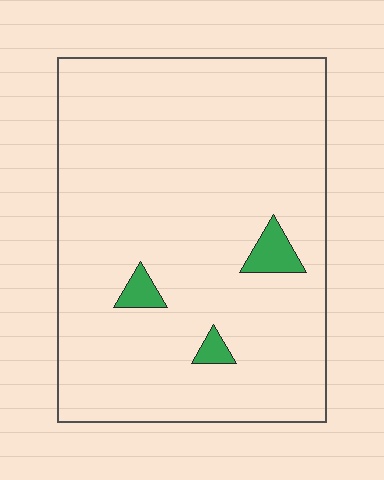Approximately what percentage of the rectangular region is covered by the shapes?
Approximately 5%.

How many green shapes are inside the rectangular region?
3.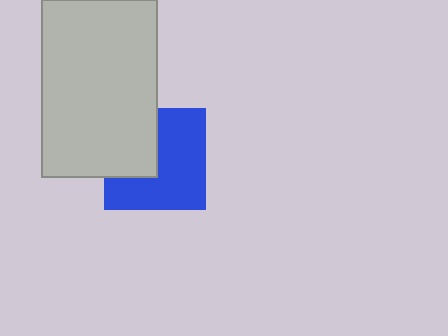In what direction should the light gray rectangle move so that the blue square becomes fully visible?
The light gray rectangle should move left. That is the shortest direction to clear the overlap and leave the blue square fully visible.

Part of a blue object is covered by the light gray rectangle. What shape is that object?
It is a square.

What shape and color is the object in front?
The object in front is a light gray rectangle.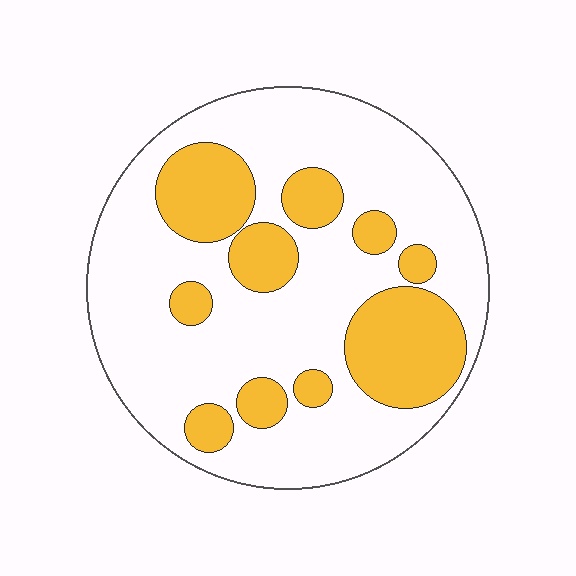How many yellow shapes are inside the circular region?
10.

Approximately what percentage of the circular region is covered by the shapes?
Approximately 30%.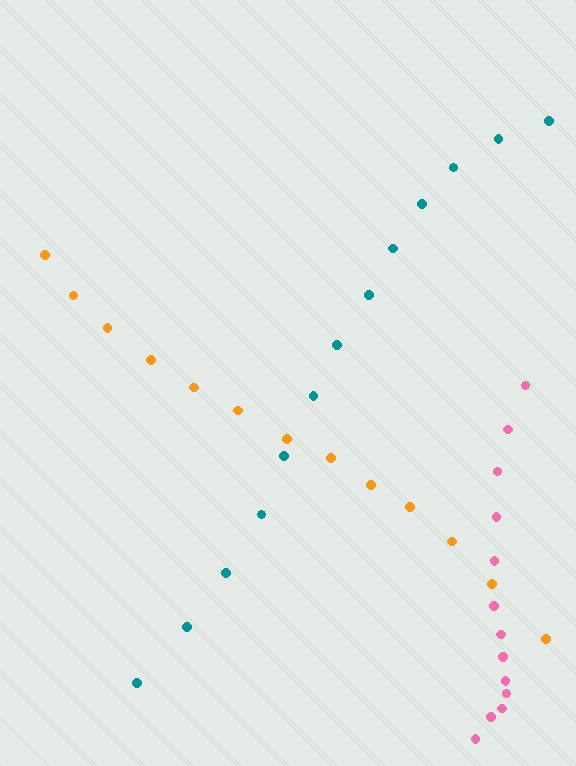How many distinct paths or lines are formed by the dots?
There are 3 distinct paths.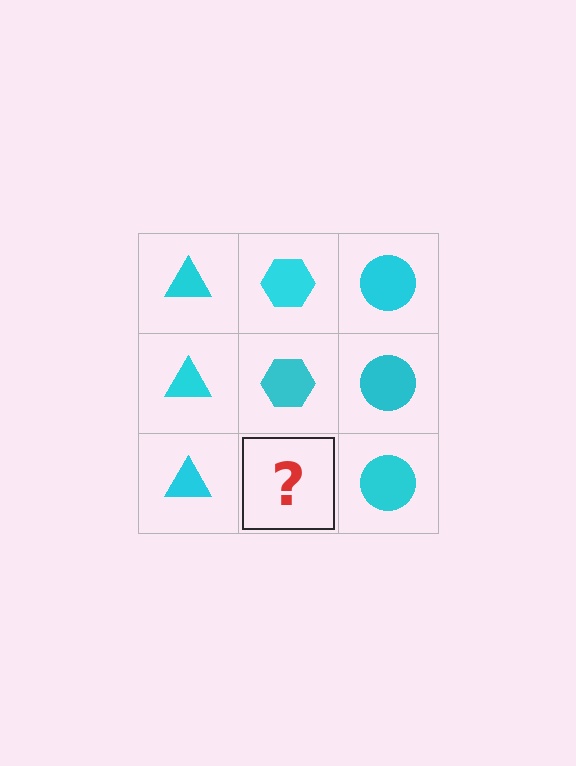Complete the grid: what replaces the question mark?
The question mark should be replaced with a cyan hexagon.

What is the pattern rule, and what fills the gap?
The rule is that each column has a consistent shape. The gap should be filled with a cyan hexagon.